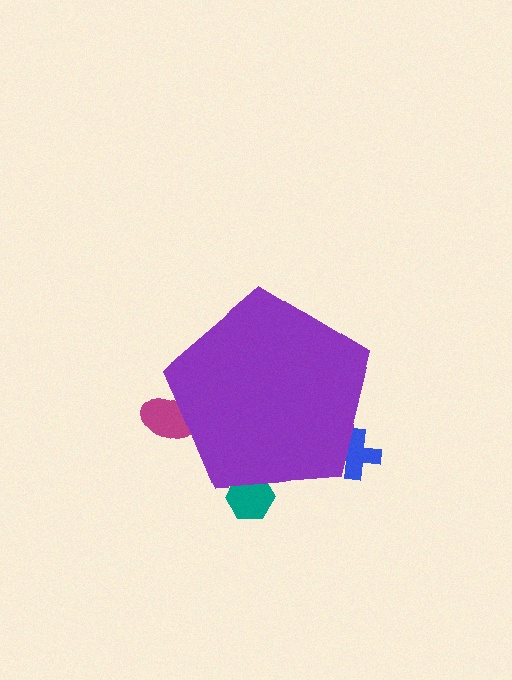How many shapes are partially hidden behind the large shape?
3 shapes are partially hidden.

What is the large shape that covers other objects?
A purple pentagon.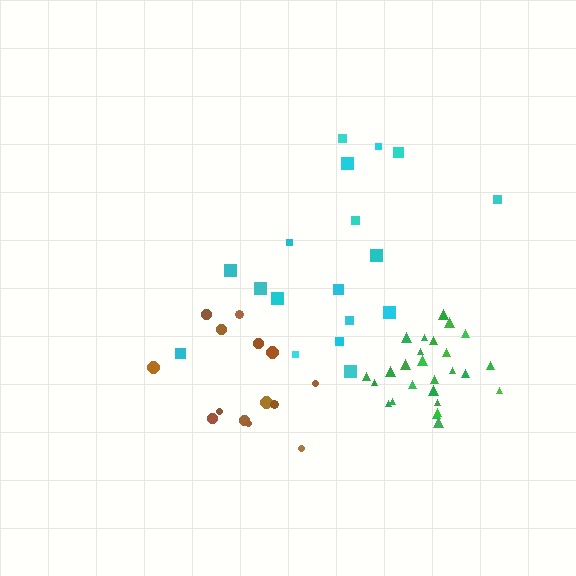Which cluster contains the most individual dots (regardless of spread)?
Green (26).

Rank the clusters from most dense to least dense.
green, brown, cyan.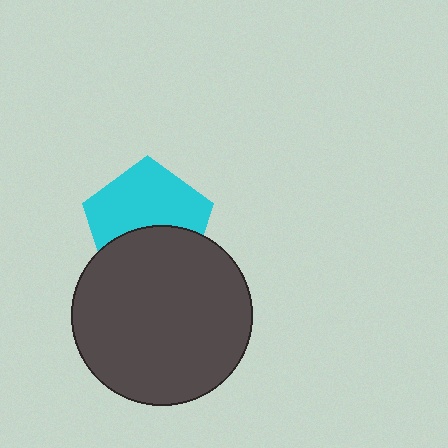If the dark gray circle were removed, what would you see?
You would see the complete cyan pentagon.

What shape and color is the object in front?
The object in front is a dark gray circle.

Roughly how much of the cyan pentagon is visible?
About half of it is visible (roughly 58%).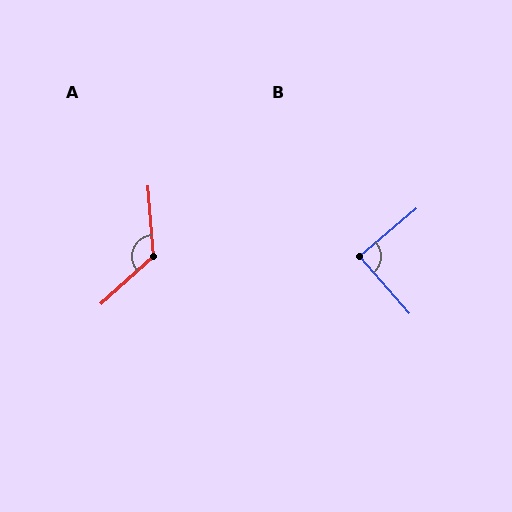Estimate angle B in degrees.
Approximately 89 degrees.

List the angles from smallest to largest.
B (89°), A (128°).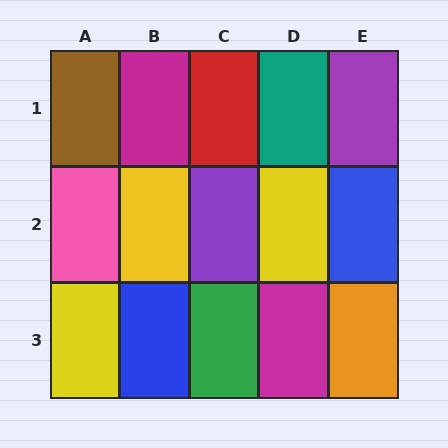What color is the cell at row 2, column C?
Purple.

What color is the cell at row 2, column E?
Blue.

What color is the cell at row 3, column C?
Green.